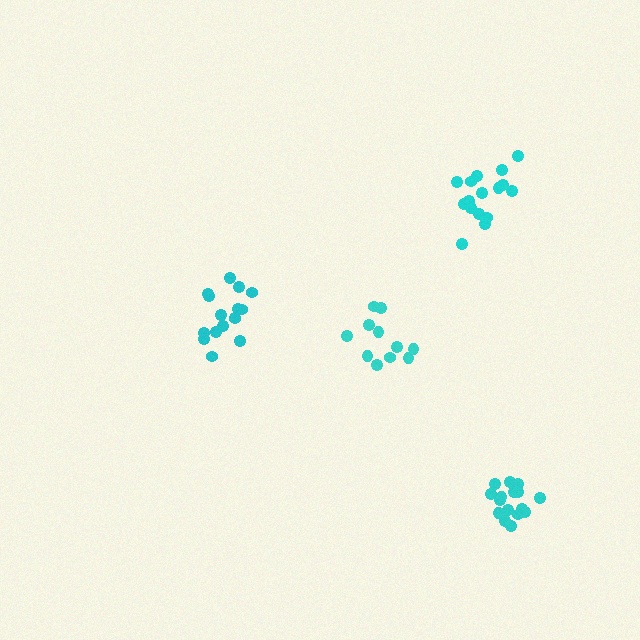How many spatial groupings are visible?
There are 4 spatial groupings.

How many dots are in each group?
Group 1: 16 dots, Group 2: 11 dots, Group 3: 16 dots, Group 4: 16 dots (59 total).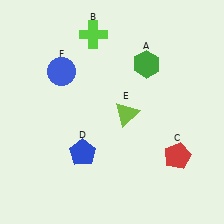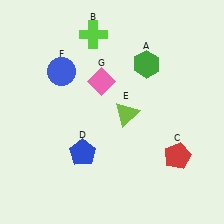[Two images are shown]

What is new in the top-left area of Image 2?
A pink diamond (G) was added in the top-left area of Image 2.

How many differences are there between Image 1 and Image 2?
There is 1 difference between the two images.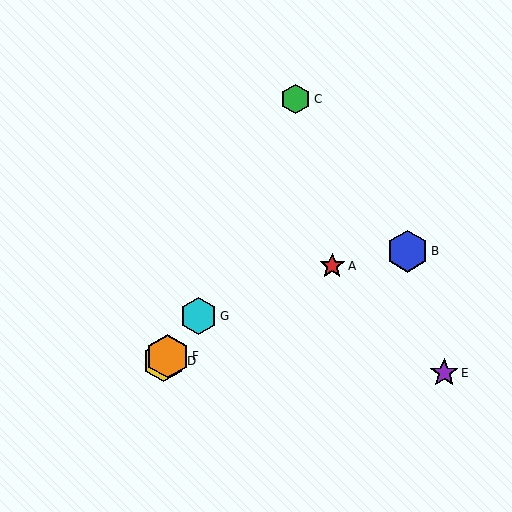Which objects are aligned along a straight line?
Objects D, F, G are aligned along a straight line.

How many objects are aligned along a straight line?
3 objects (D, F, G) are aligned along a straight line.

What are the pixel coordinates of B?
Object B is at (407, 251).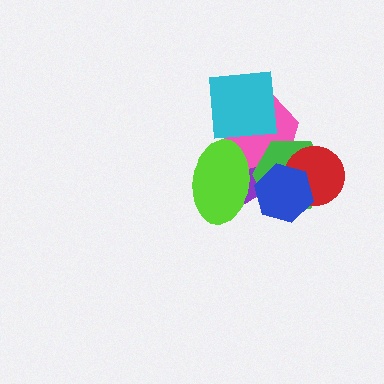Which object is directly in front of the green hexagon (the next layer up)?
The red circle is directly in front of the green hexagon.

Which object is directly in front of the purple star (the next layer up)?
The pink hexagon is directly in front of the purple star.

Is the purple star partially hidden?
Yes, it is partially covered by another shape.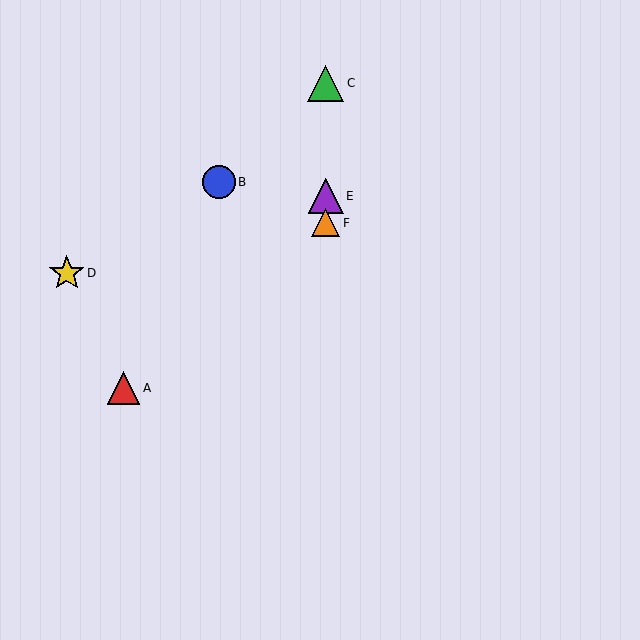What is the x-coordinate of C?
Object C is at x≈326.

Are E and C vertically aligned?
Yes, both are at x≈326.